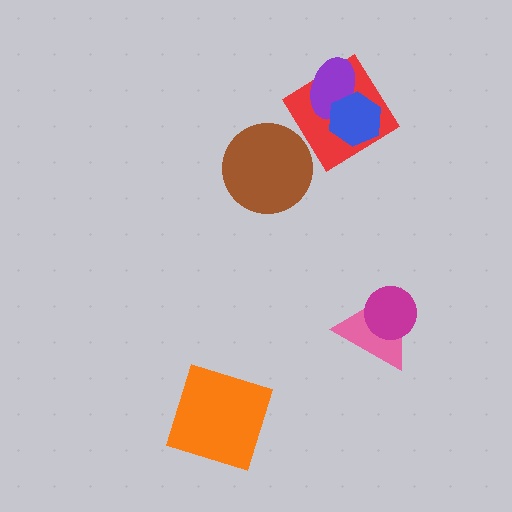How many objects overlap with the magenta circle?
1 object overlaps with the magenta circle.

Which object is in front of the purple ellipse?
The blue hexagon is in front of the purple ellipse.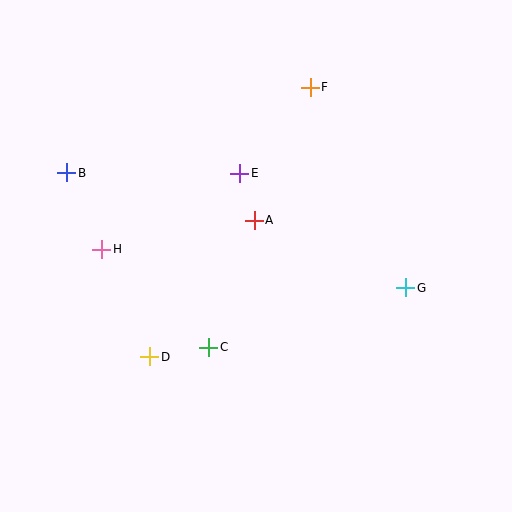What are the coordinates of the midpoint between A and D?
The midpoint between A and D is at (202, 288).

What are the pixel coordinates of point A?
Point A is at (254, 220).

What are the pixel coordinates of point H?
Point H is at (102, 249).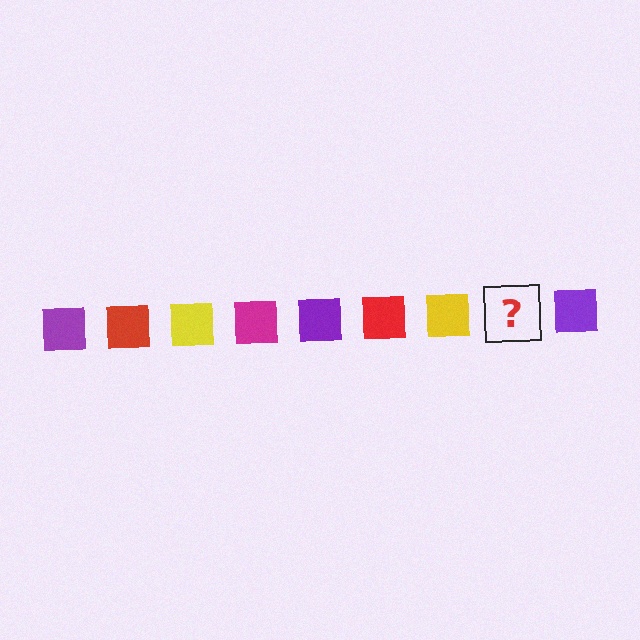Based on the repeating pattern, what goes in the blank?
The blank should be a magenta square.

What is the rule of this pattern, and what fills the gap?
The rule is that the pattern cycles through purple, red, yellow, magenta squares. The gap should be filled with a magenta square.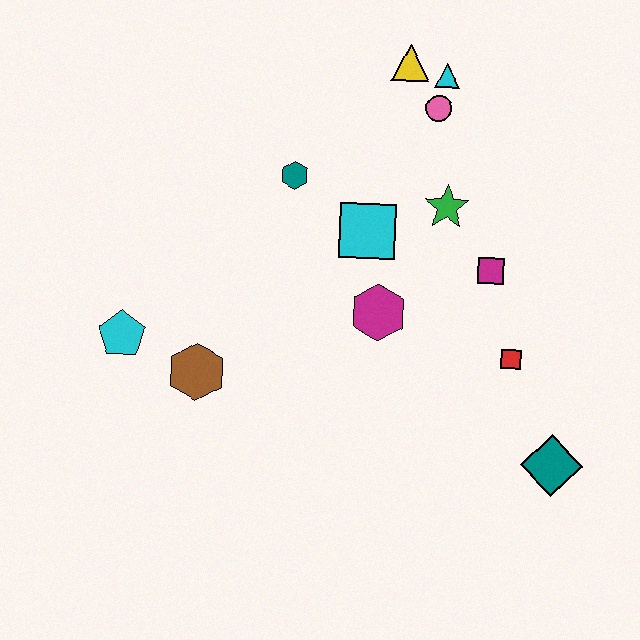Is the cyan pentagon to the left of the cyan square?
Yes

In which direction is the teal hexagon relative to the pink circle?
The teal hexagon is to the left of the pink circle.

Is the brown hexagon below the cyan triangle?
Yes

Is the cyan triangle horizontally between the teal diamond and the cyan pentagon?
Yes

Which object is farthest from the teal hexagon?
The teal diamond is farthest from the teal hexagon.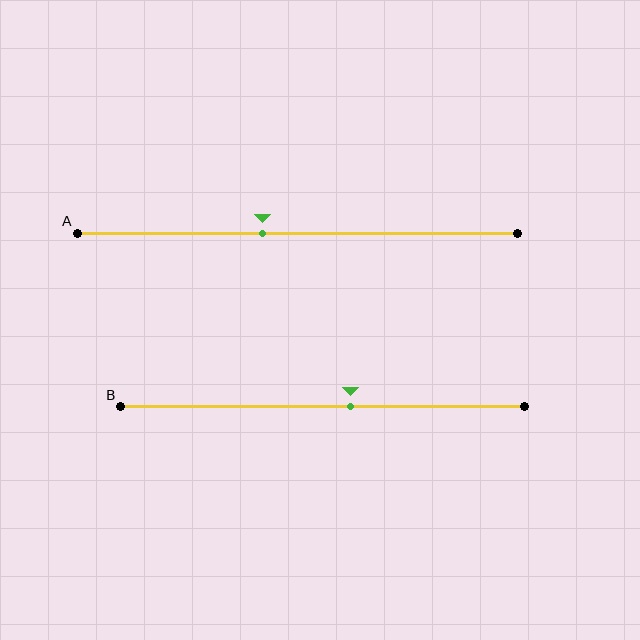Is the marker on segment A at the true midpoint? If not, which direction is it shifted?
No, the marker on segment A is shifted to the left by about 8% of the segment length.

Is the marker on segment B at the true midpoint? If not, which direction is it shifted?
No, the marker on segment B is shifted to the right by about 7% of the segment length.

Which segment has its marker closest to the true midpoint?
Segment B has its marker closest to the true midpoint.